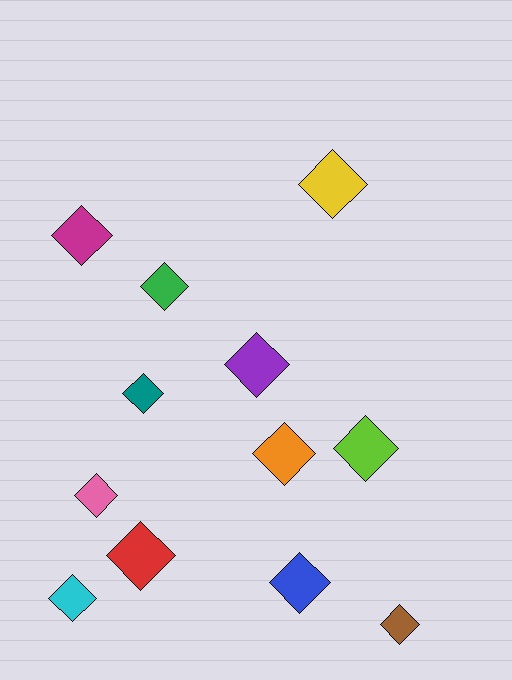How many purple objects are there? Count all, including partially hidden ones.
There is 1 purple object.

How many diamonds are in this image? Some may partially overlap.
There are 12 diamonds.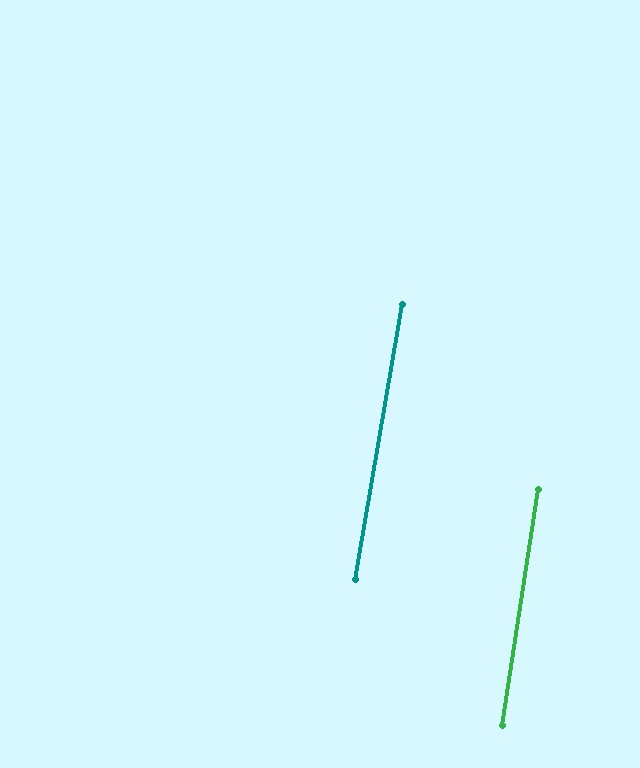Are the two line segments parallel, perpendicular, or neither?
Parallel — their directions differ by only 1.1°.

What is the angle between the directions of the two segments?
Approximately 1 degree.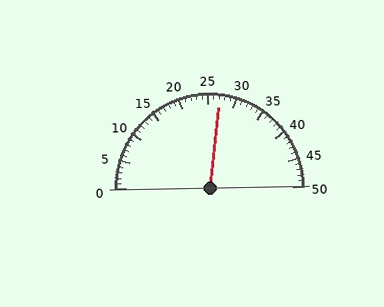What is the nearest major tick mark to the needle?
The nearest major tick mark is 25.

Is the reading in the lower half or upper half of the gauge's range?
The reading is in the upper half of the range (0 to 50).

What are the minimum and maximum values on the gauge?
The gauge ranges from 0 to 50.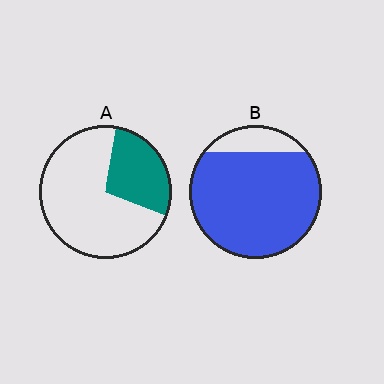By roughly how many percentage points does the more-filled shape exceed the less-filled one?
By roughly 55 percentage points (B over A).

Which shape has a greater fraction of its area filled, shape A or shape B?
Shape B.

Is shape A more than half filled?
No.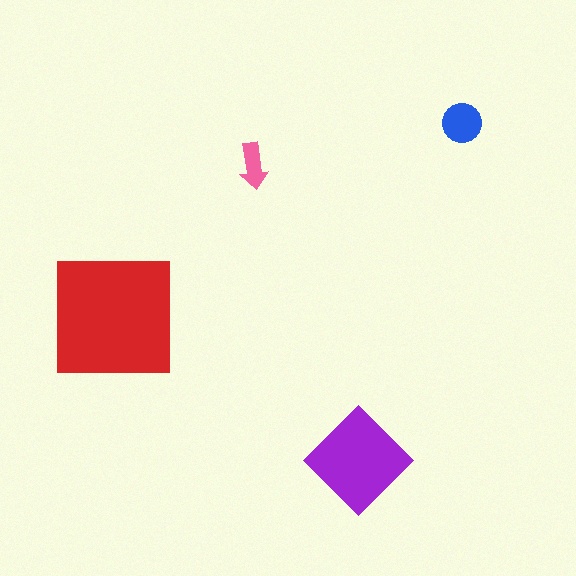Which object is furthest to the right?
The blue circle is rightmost.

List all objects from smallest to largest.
The pink arrow, the blue circle, the purple diamond, the red square.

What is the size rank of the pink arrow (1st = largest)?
4th.